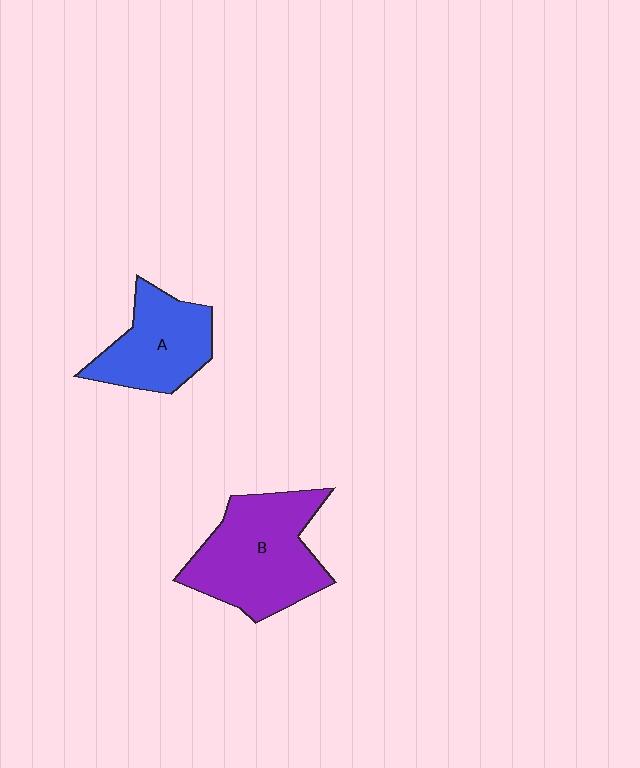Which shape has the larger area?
Shape B (purple).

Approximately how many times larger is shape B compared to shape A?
Approximately 1.5 times.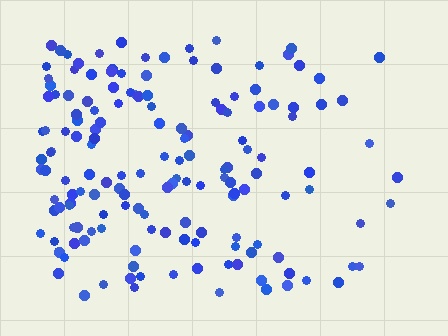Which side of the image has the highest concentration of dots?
The left.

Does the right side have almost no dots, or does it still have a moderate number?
Still a moderate number, just noticeably fewer than the left.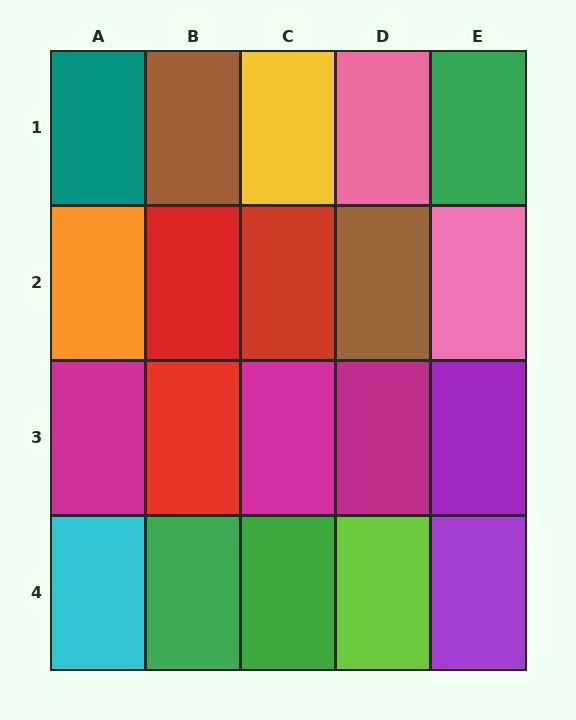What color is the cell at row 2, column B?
Red.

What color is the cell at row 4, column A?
Cyan.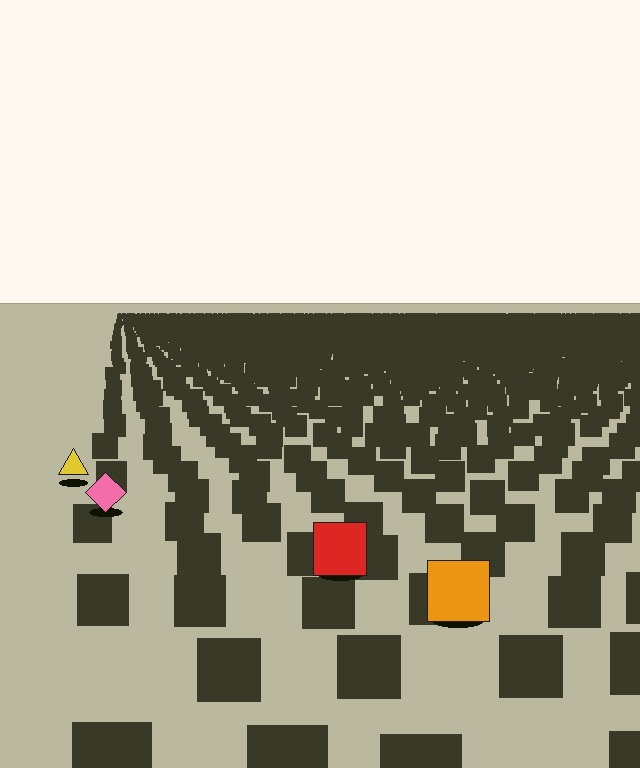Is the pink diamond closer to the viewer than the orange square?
No. The orange square is closer — you can tell from the texture gradient: the ground texture is coarser near it.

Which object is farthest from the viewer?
The yellow triangle is farthest from the viewer. It appears smaller and the ground texture around it is denser.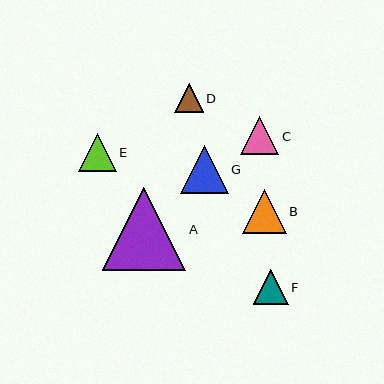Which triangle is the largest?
Triangle A is the largest with a size of approximately 83 pixels.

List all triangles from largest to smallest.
From largest to smallest: A, G, B, E, C, F, D.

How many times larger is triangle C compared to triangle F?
Triangle C is approximately 1.1 times the size of triangle F.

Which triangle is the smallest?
Triangle D is the smallest with a size of approximately 28 pixels.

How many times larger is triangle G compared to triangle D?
Triangle G is approximately 1.7 times the size of triangle D.